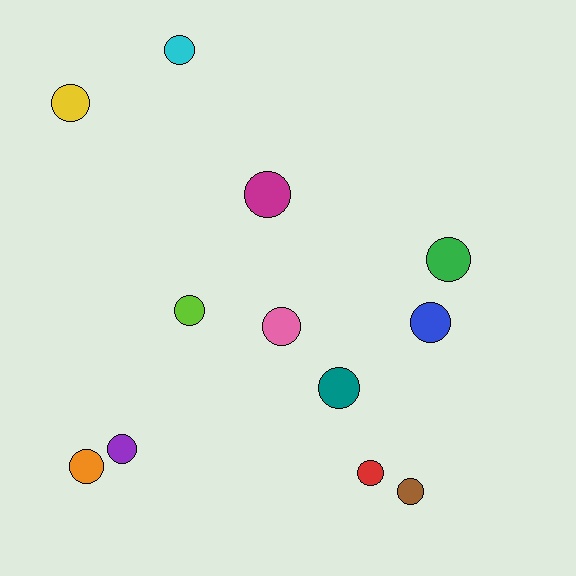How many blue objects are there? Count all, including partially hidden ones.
There is 1 blue object.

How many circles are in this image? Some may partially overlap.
There are 12 circles.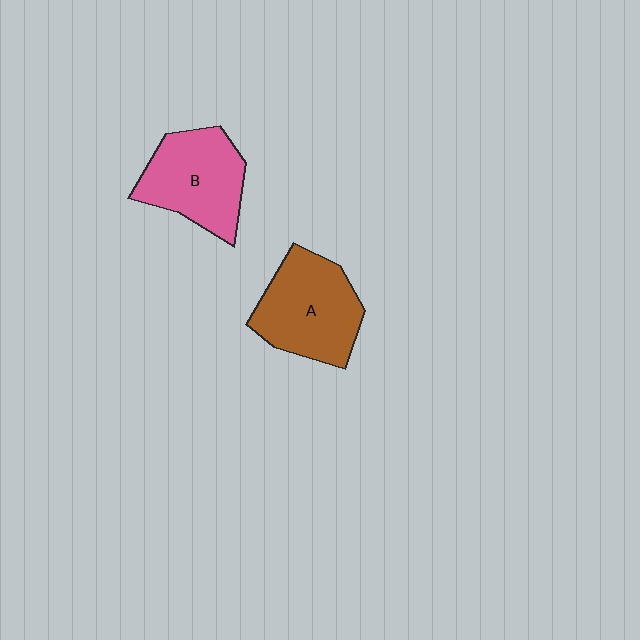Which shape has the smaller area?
Shape B (pink).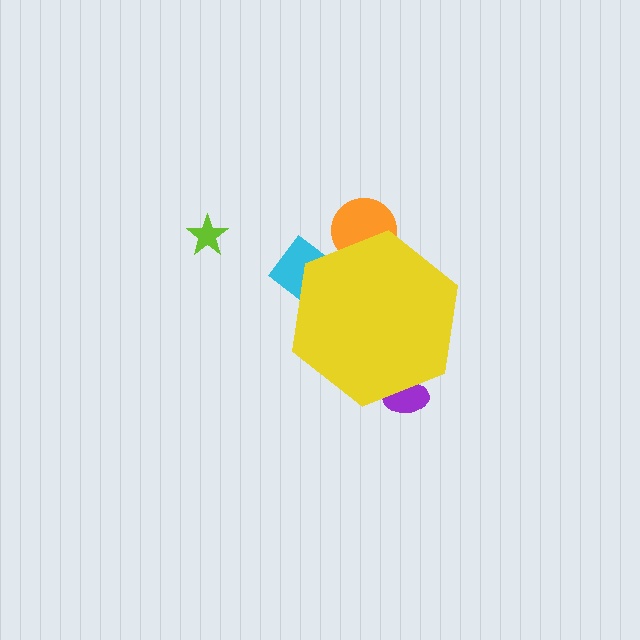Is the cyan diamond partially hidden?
Yes, the cyan diamond is partially hidden behind the yellow hexagon.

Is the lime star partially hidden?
No, the lime star is fully visible.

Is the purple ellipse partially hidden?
Yes, the purple ellipse is partially hidden behind the yellow hexagon.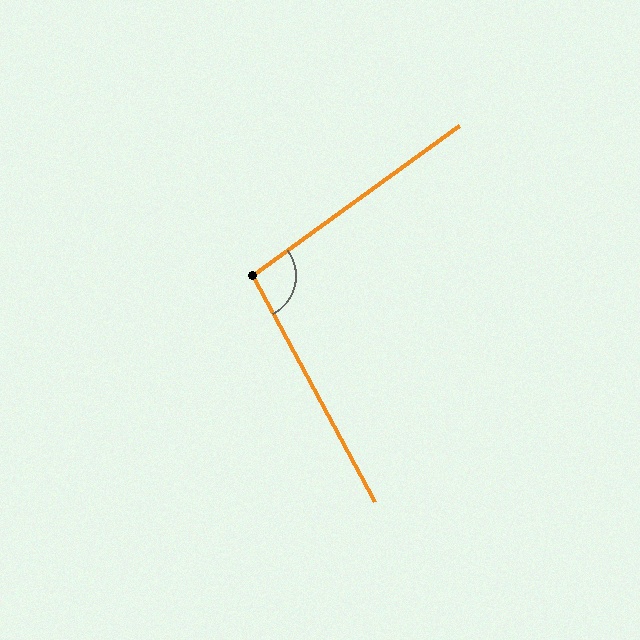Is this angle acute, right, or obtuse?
It is obtuse.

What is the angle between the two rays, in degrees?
Approximately 98 degrees.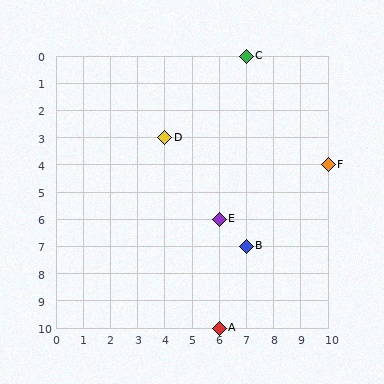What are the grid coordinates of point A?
Point A is at grid coordinates (6, 10).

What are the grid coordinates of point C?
Point C is at grid coordinates (7, 0).